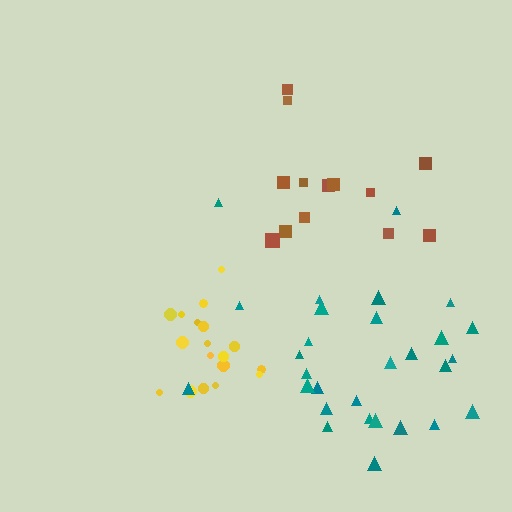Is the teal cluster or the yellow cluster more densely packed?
Yellow.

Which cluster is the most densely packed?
Yellow.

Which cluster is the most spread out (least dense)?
Brown.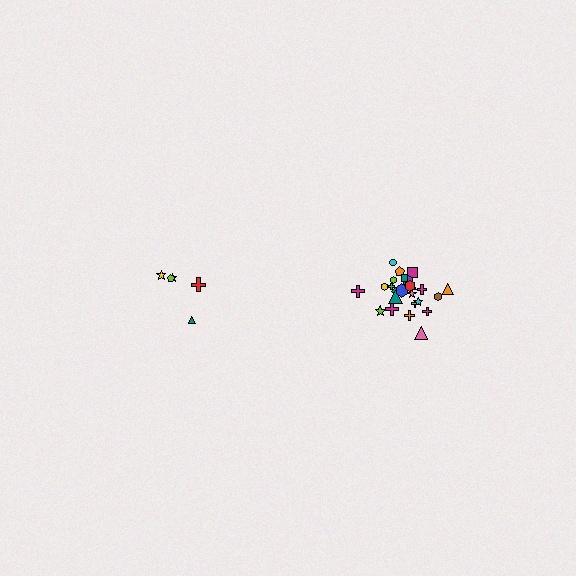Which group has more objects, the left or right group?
The right group.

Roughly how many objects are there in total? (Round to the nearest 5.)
Roughly 30 objects in total.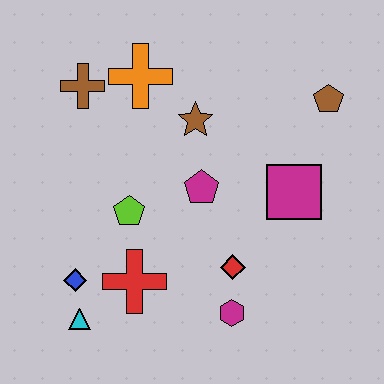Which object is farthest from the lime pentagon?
The brown pentagon is farthest from the lime pentagon.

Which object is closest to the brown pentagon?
The magenta square is closest to the brown pentagon.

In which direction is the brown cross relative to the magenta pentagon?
The brown cross is to the left of the magenta pentagon.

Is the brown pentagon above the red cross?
Yes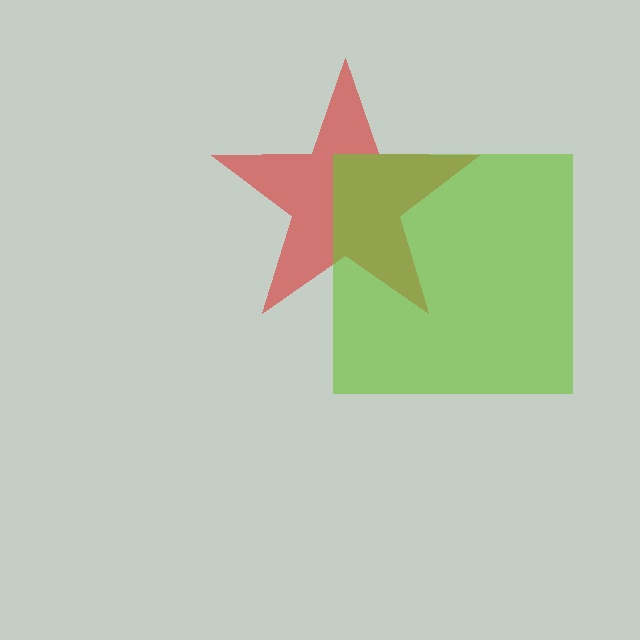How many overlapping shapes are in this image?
There are 2 overlapping shapes in the image.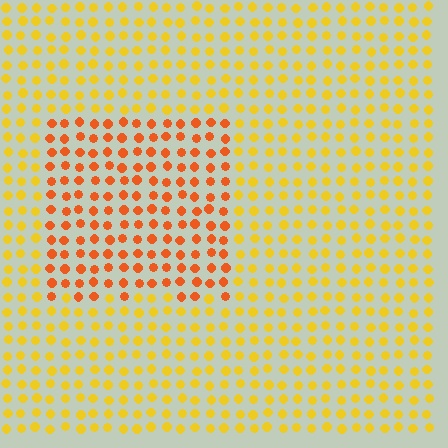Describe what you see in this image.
The image is filled with small yellow elements in a uniform arrangement. A rectangle-shaped region is visible where the elements are tinted to a slightly different hue, forming a subtle color boundary.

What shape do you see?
I see a rectangle.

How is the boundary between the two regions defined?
The boundary is defined purely by a slight shift in hue (about 33 degrees). Spacing, size, and orientation are identical on both sides.